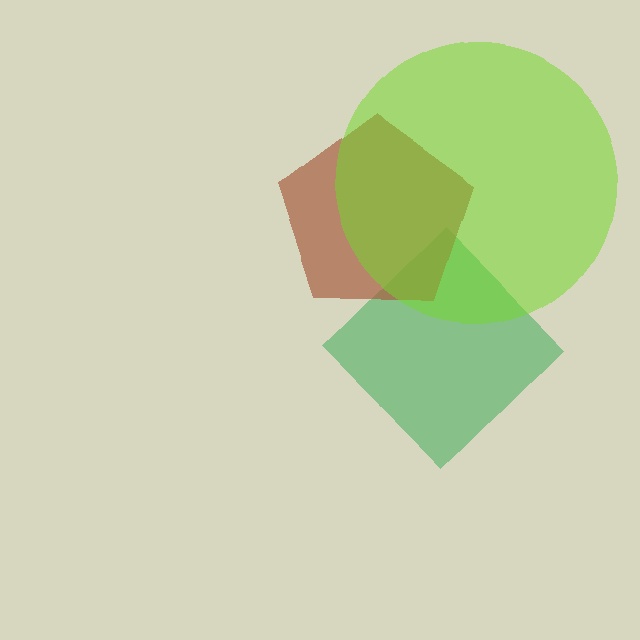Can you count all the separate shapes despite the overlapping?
Yes, there are 3 separate shapes.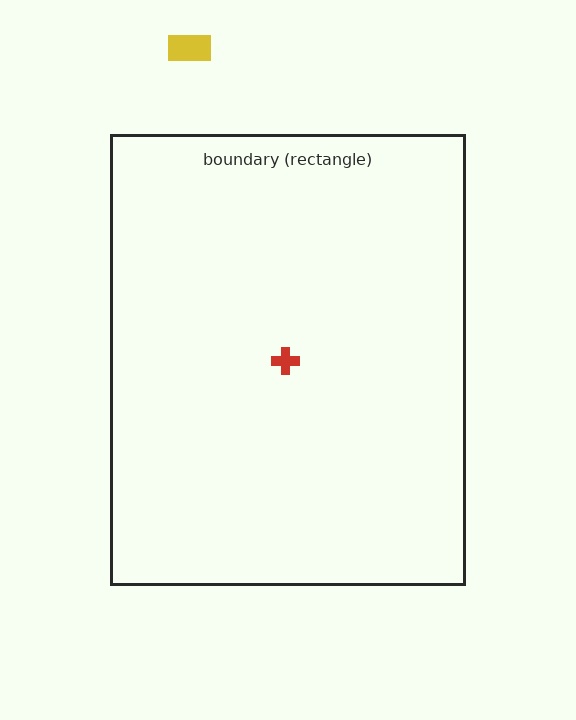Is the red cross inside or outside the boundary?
Inside.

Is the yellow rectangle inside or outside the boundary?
Outside.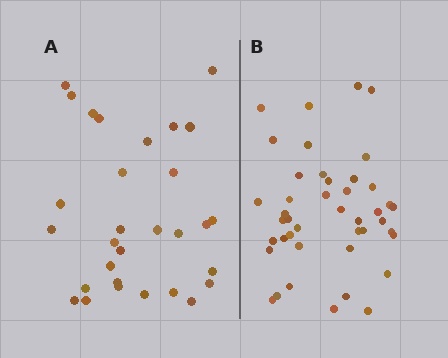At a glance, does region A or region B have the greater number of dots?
Region B (the right region) has more dots.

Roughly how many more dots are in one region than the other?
Region B has approximately 15 more dots than region A.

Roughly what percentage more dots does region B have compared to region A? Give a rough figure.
About 45% more.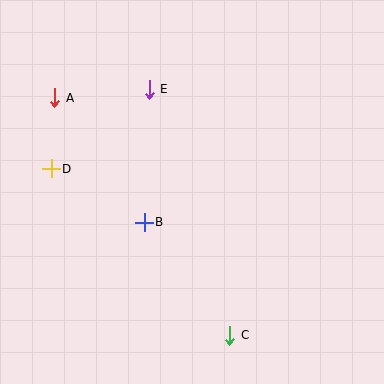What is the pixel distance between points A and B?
The distance between A and B is 154 pixels.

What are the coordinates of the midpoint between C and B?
The midpoint between C and B is at (187, 279).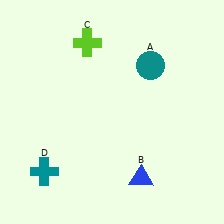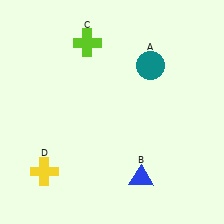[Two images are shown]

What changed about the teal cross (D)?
In Image 1, D is teal. In Image 2, it changed to yellow.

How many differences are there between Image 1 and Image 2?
There is 1 difference between the two images.